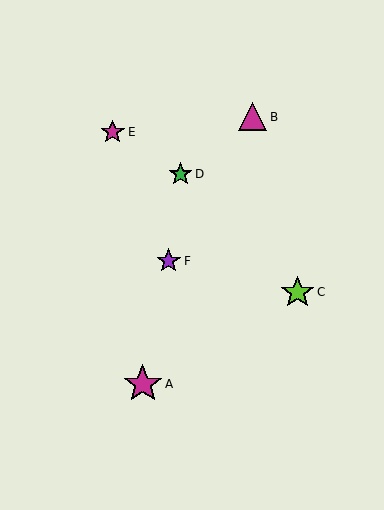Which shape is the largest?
The magenta star (labeled A) is the largest.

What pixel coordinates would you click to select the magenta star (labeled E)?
Click at (113, 132) to select the magenta star E.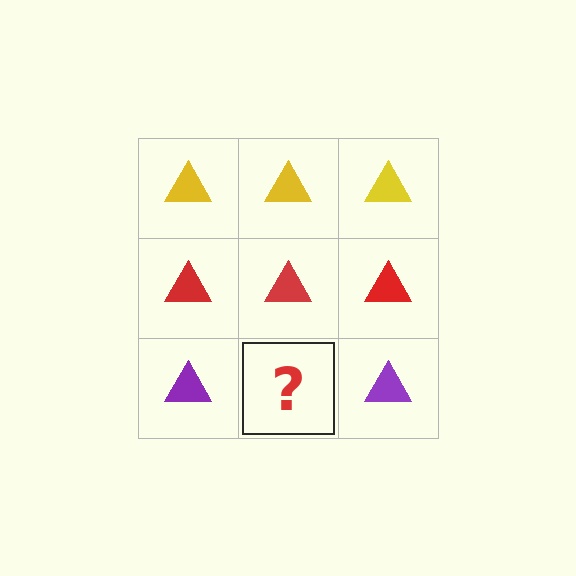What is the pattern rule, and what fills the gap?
The rule is that each row has a consistent color. The gap should be filled with a purple triangle.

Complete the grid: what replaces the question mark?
The question mark should be replaced with a purple triangle.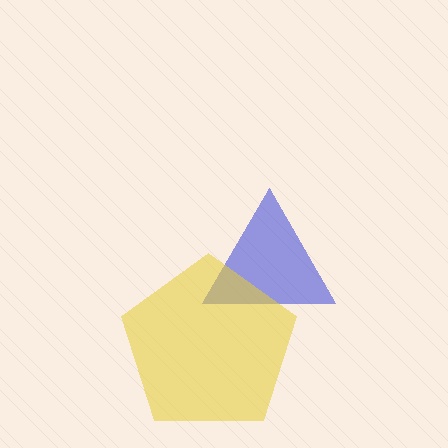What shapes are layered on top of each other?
The layered shapes are: a blue triangle, a yellow pentagon.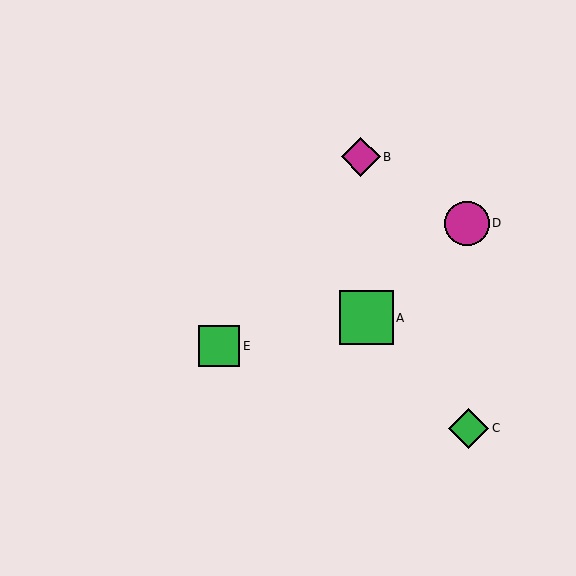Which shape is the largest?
The green square (labeled A) is the largest.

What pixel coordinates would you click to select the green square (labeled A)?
Click at (366, 318) to select the green square A.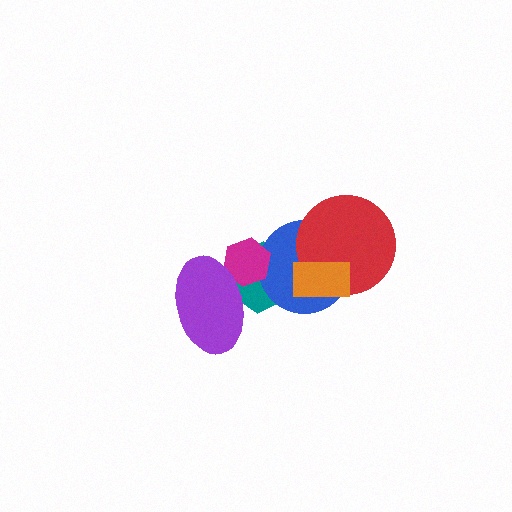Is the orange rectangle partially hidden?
No, no other shape covers it.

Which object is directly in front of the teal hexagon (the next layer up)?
The blue circle is directly in front of the teal hexagon.